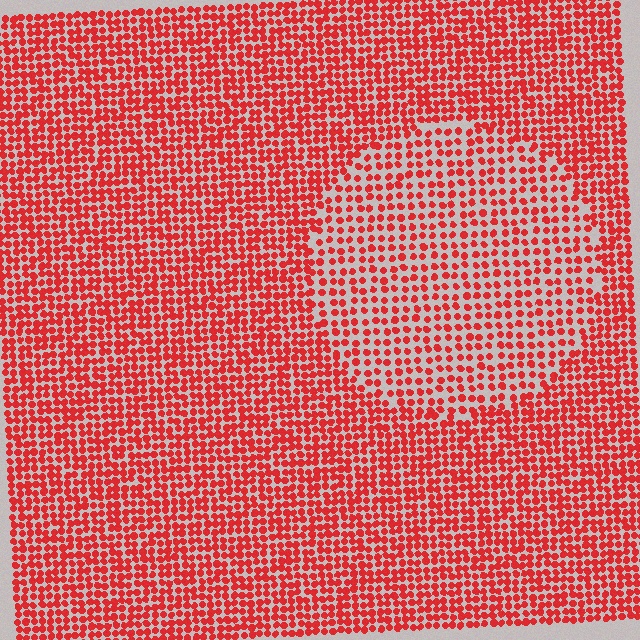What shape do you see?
I see a circle.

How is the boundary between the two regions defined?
The boundary is defined by a change in element density (approximately 1.6x ratio). All elements are the same color, size, and shape.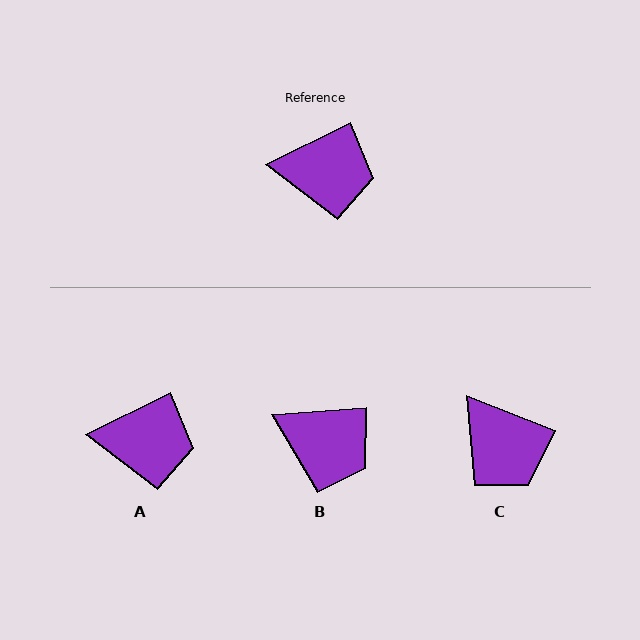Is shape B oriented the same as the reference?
No, it is off by about 23 degrees.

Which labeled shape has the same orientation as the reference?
A.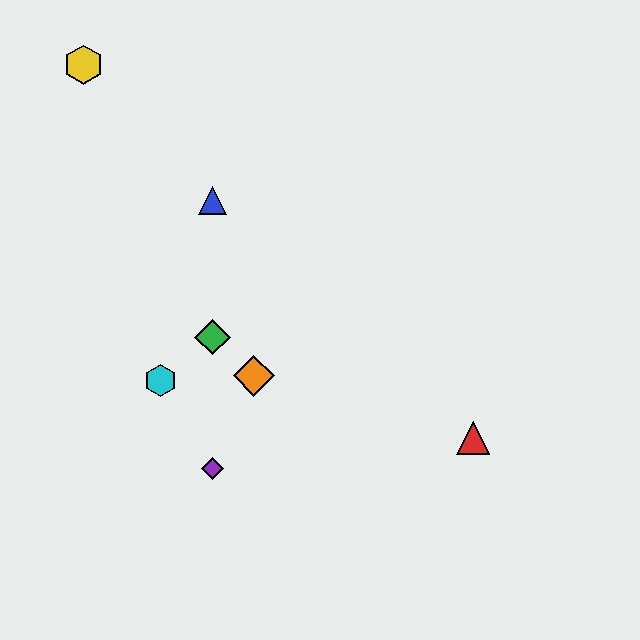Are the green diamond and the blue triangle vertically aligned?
Yes, both are at x≈213.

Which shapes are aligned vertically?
The blue triangle, the green diamond, the purple diamond are aligned vertically.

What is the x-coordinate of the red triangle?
The red triangle is at x≈473.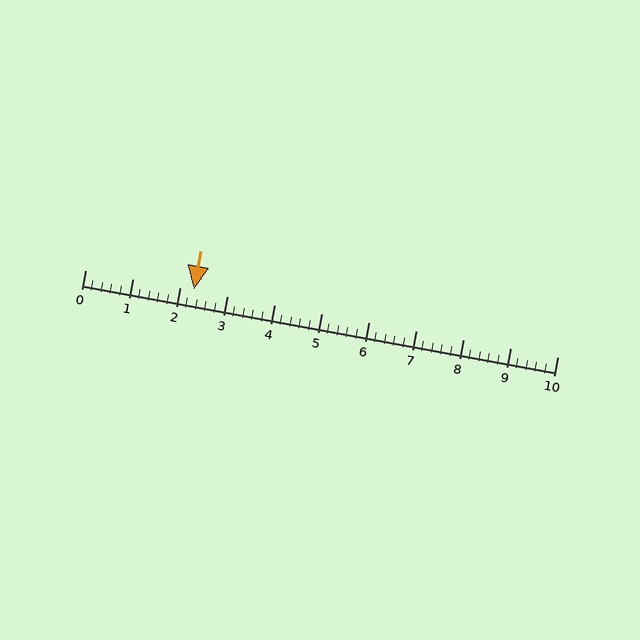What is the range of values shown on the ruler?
The ruler shows values from 0 to 10.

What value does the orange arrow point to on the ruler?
The orange arrow points to approximately 2.3.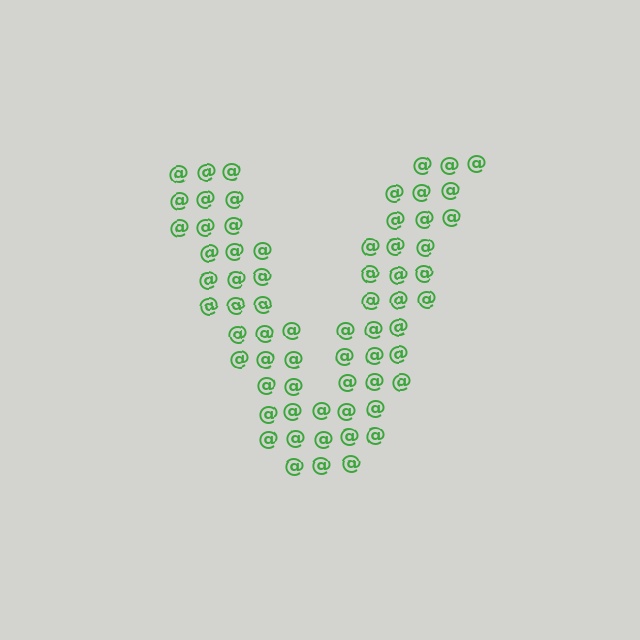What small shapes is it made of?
It is made of small at signs.